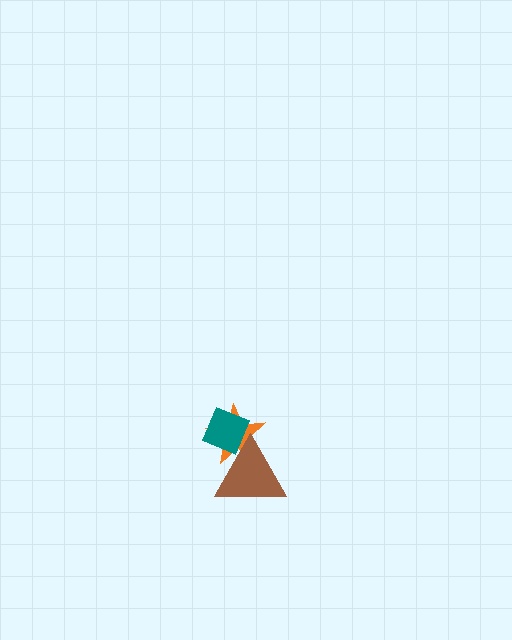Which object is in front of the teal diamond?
The brown triangle is in front of the teal diamond.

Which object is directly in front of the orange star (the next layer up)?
The teal diamond is directly in front of the orange star.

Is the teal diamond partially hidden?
Yes, it is partially covered by another shape.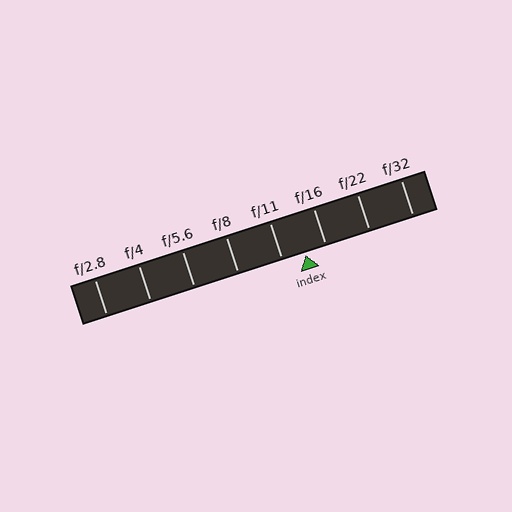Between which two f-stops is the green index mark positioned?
The index mark is between f/11 and f/16.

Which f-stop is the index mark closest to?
The index mark is closest to f/16.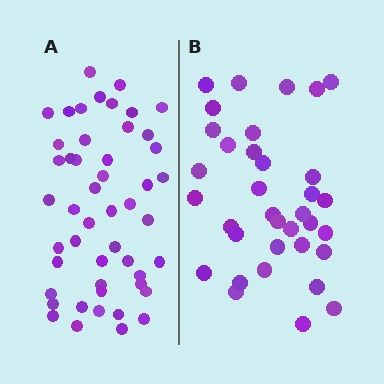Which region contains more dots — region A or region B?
Region A (the left region) has more dots.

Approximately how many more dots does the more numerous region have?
Region A has approximately 15 more dots than region B.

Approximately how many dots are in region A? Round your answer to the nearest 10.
About 50 dots. (The exact count is 49, which rounds to 50.)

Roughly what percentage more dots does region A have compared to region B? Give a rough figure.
About 40% more.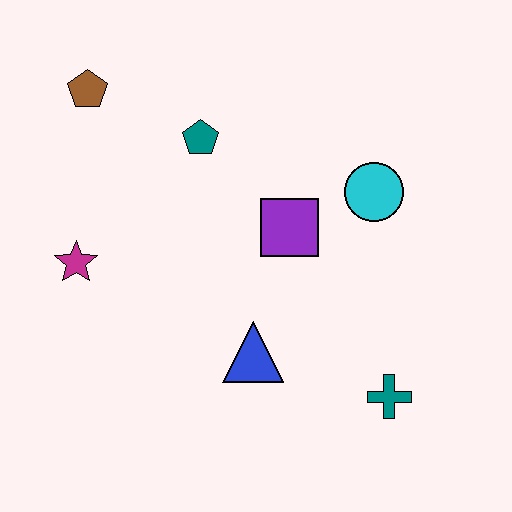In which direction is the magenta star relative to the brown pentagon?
The magenta star is below the brown pentagon.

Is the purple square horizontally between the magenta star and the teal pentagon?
No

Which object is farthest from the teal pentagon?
The teal cross is farthest from the teal pentagon.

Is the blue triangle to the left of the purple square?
Yes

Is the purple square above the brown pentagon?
No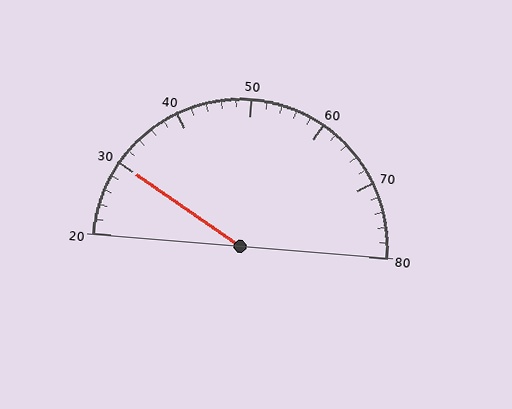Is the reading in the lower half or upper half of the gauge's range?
The reading is in the lower half of the range (20 to 80).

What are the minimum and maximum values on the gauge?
The gauge ranges from 20 to 80.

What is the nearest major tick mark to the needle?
The nearest major tick mark is 30.